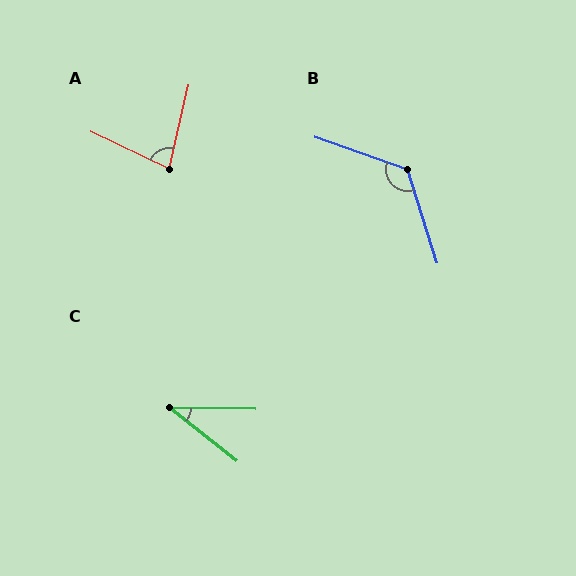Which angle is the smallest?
C, at approximately 37 degrees.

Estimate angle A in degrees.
Approximately 78 degrees.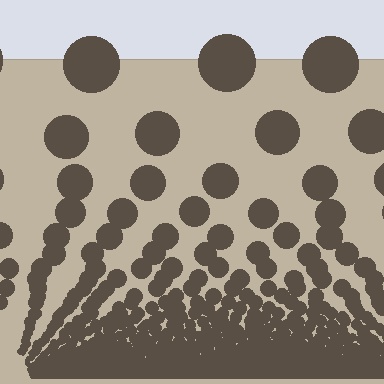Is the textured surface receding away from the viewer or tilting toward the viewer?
The surface appears to tilt toward the viewer. Texture elements get larger and sparser toward the top.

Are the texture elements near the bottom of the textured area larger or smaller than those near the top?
Smaller. The gradient is inverted — elements near the bottom are smaller and denser.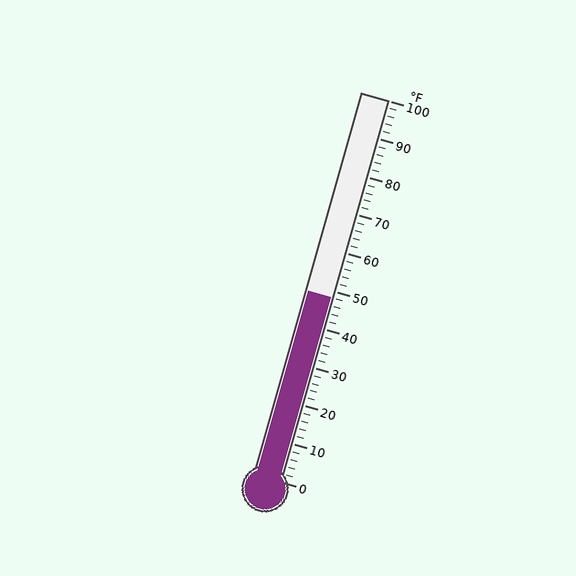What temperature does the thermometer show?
The thermometer shows approximately 48°F.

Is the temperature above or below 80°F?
The temperature is below 80°F.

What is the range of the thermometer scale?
The thermometer scale ranges from 0°F to 100°F.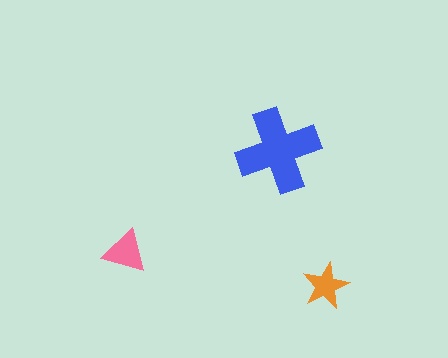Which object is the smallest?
The orange star.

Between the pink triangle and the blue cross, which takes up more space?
The blue cross.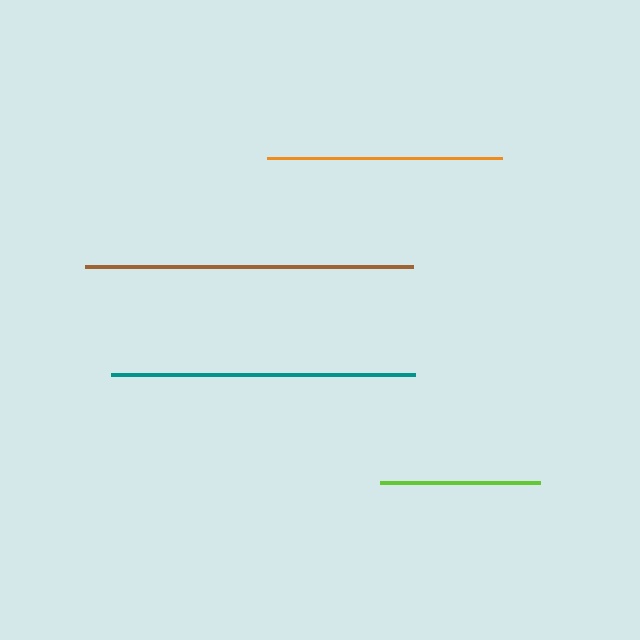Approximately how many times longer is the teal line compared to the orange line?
The teal line is approximately 1.3 times the length of the orange line.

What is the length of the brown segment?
The brown segment is approximately 328 pixels long.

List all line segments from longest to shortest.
From longest to shortest: brown, teal, orange, lime.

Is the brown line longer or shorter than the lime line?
The brown line is longer than the lime line.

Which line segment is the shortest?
The lime line is the shortest at approximately 160 pixels.